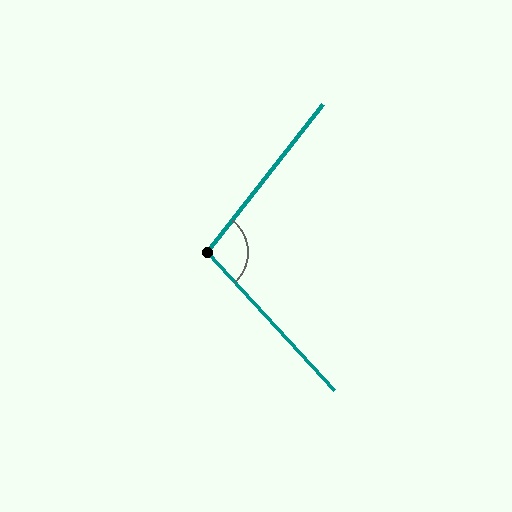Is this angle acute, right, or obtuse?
It is obtuse.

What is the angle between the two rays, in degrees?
Approximately 99 degrees.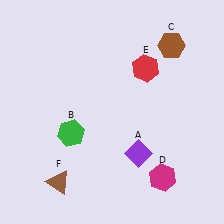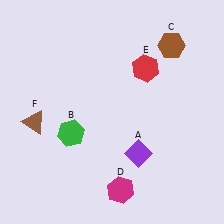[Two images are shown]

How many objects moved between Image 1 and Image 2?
2 objects moved between the two images.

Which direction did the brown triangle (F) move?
The brown triangle (F) moved up.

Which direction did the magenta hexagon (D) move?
The magenta hexagon (D) moved left.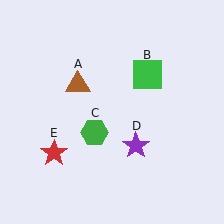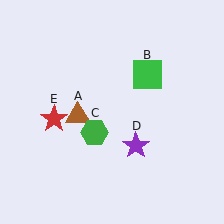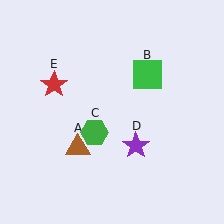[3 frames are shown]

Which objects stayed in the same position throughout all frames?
Green square (object B) and green hexagon (object C) and purple star (object D) remained stationary.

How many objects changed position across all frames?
2 objects changed position: brown triangle (object A), red star (object E).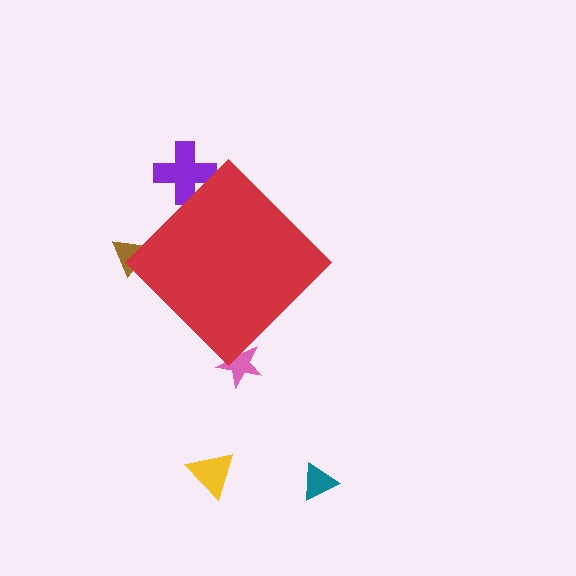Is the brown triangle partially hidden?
Yes, the brown triangle is partially hidden behind the red diamond.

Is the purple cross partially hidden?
Yes, the purple cross is partially hidden behind the red diamond.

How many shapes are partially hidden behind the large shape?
3 shapes are partially hidden.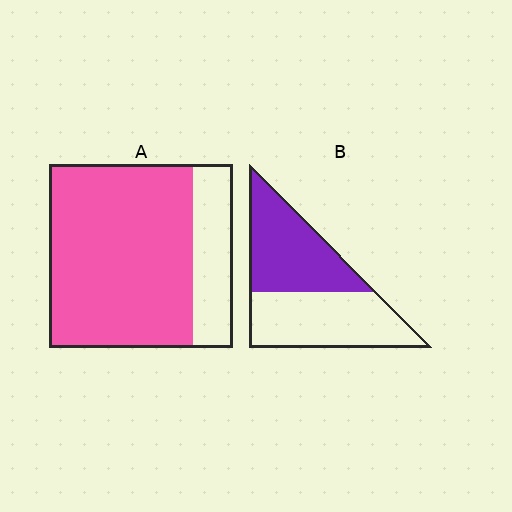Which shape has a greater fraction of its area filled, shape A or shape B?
Shape A.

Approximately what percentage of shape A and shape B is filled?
A is approximately 80% and B is approximately 50%.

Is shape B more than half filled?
Roughly half.